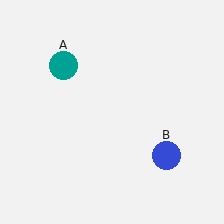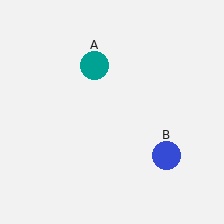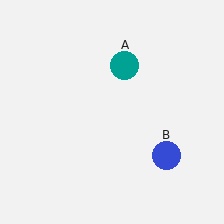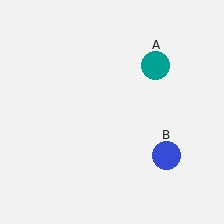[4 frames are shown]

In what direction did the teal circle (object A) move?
The teal circle (object A) moved right.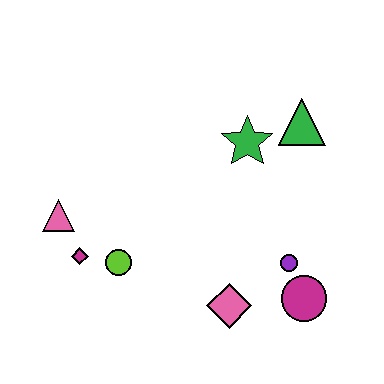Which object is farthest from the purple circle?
The pink triangle is farthest from the purple circle.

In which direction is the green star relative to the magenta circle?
The green star is above the magenta circle.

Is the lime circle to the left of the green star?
Yes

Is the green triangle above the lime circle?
Yes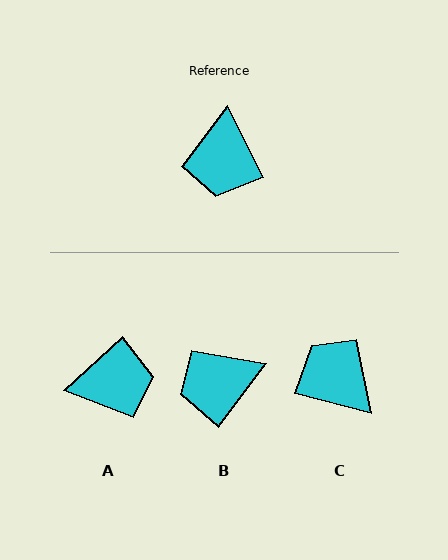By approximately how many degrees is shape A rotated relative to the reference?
Approximately 106 degrees counter-clockwise.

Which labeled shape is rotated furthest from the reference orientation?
C, about 131 degrees away.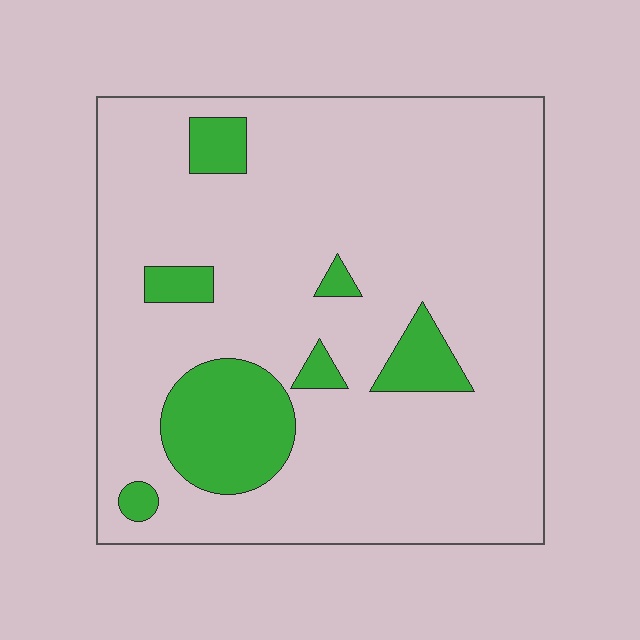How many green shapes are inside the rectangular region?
7.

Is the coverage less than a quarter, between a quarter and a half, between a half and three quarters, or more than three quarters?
Less than a quarter.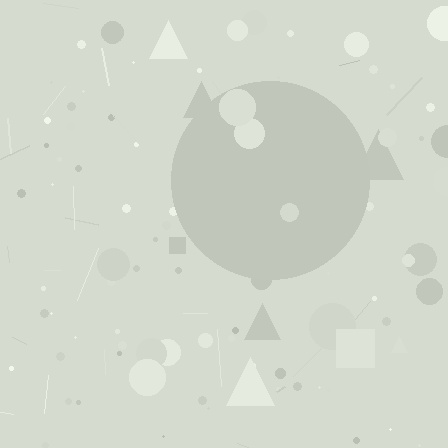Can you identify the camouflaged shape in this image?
The camouflaged shape is a circle.